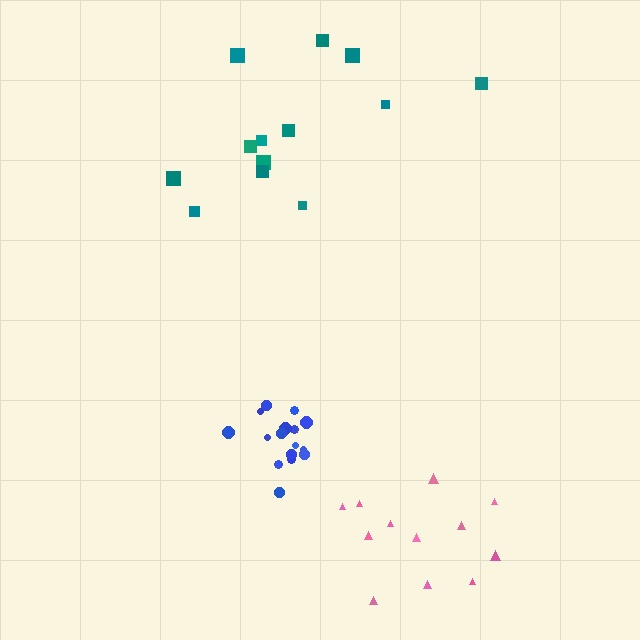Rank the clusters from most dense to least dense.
blue, pink, teal.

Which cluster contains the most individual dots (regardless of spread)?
Blue (16).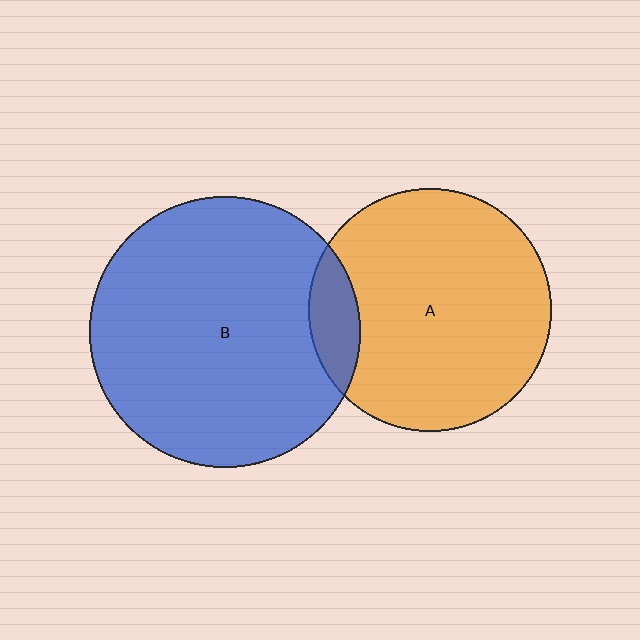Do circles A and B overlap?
Yes.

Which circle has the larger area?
Circle B (blue).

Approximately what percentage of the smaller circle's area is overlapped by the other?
Approximately 10%.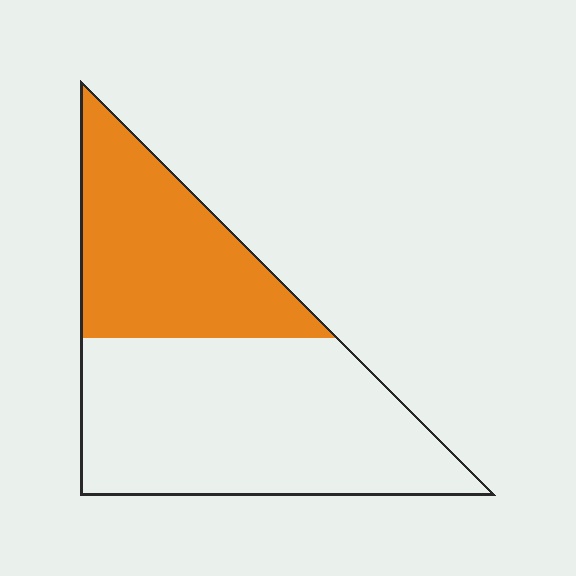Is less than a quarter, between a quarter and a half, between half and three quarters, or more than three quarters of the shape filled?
Between a quarter and a half.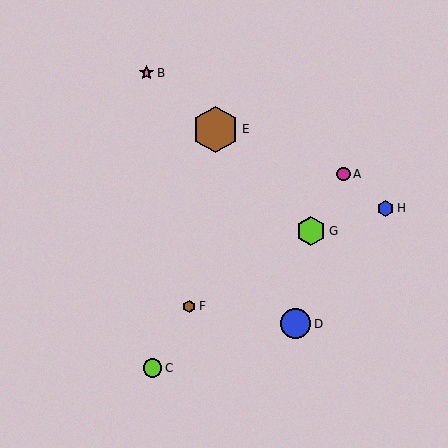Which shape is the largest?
The brown hexagon (labeled E) is the largest.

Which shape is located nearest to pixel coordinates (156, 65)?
The pink star (labeled B) at (146, 73) is nearest to that location.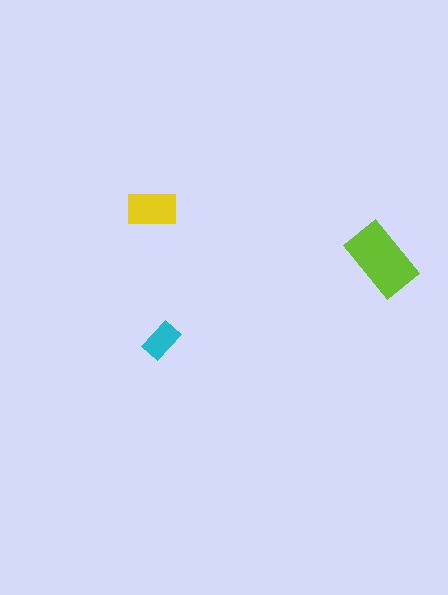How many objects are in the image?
There are 3 objects in the image.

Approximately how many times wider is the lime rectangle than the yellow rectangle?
About 1.5 times wider.